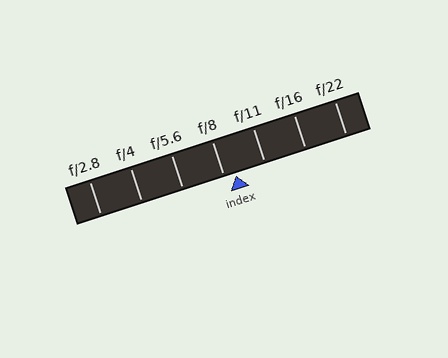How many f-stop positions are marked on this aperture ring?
There are 7 f-stop positions marked.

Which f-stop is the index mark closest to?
The index mark is closest to f/8.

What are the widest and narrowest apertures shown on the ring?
The widest aperture shown is f/2.8 and the narrowest is f/22.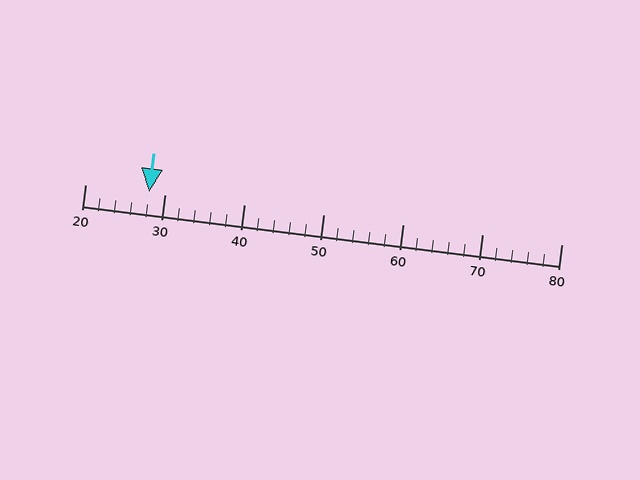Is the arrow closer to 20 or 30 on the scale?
The arrow is closer to 30.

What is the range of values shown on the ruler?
The ruler shows values from 20 to 80.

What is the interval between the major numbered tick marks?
The major tick marks are spaced 10 units apart.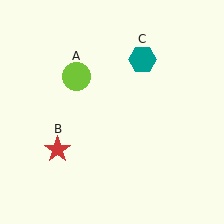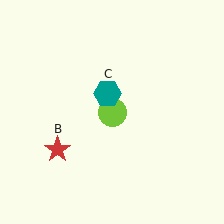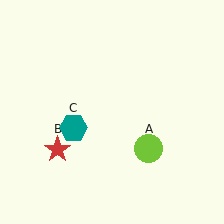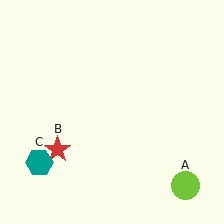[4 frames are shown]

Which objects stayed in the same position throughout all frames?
Red star (object B) remained stationary.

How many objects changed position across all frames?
2 objects changed position: lime circle (object A), teal hexagon (object C).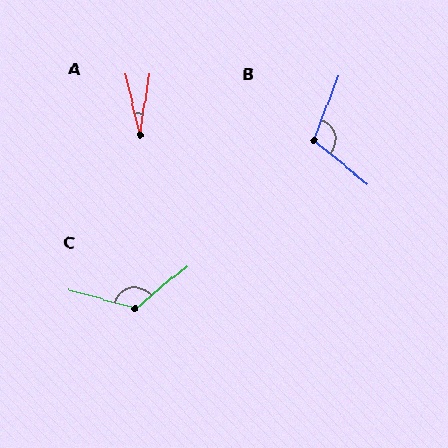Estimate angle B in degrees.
Approximately 108 degrees.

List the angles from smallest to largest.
A (22°), B (108°), C (125°).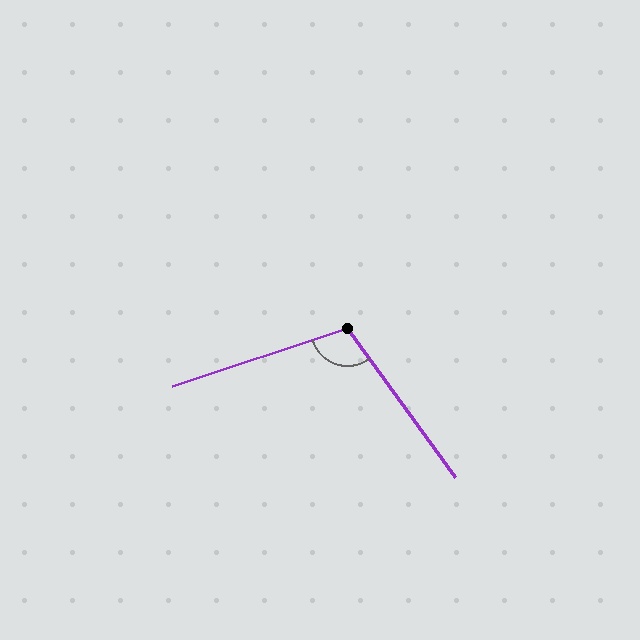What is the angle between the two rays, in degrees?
Approximately 108 degrees.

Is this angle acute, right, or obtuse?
It is obtuse.